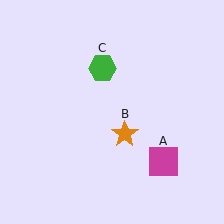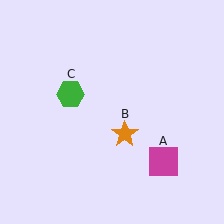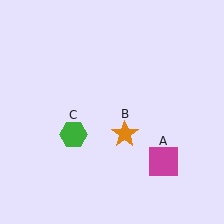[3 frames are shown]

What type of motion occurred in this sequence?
The green hexagon (object C) rotated counterclockwise around the center of the scene.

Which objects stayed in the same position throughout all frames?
Magenta square (object A) and orange star (object B) remained stationary.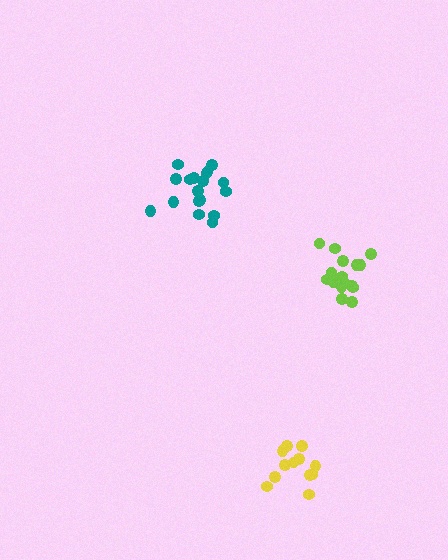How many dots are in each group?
Group 1: 16 dots, Group 2: 12 dots, Group 3: 18 dots (46 total).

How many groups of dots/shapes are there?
There are 3 groups.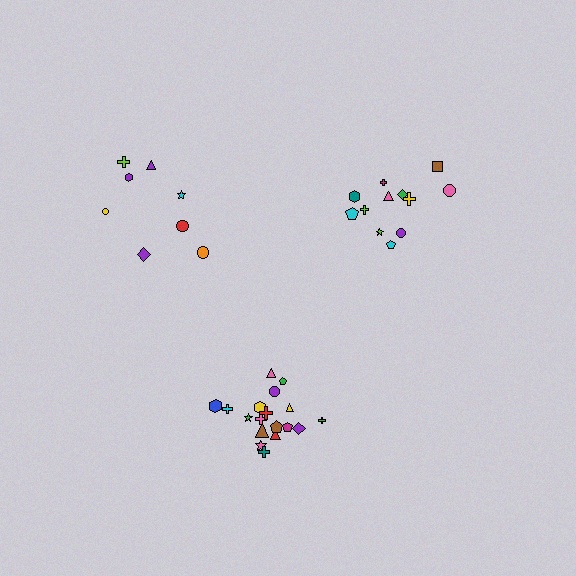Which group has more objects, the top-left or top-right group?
The top-right group.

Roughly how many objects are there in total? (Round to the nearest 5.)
Roughly 40 objects in total.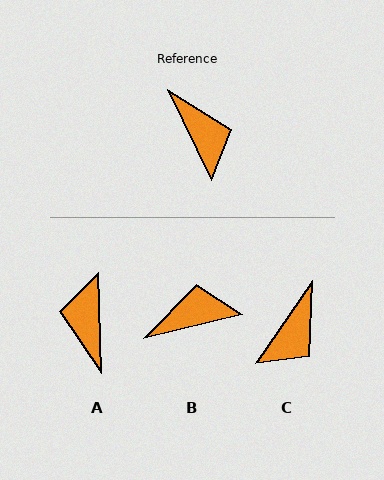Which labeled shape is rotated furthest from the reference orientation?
A, about 156 degrees away.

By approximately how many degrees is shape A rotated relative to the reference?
Approximately 156 degrees counter-clockwise.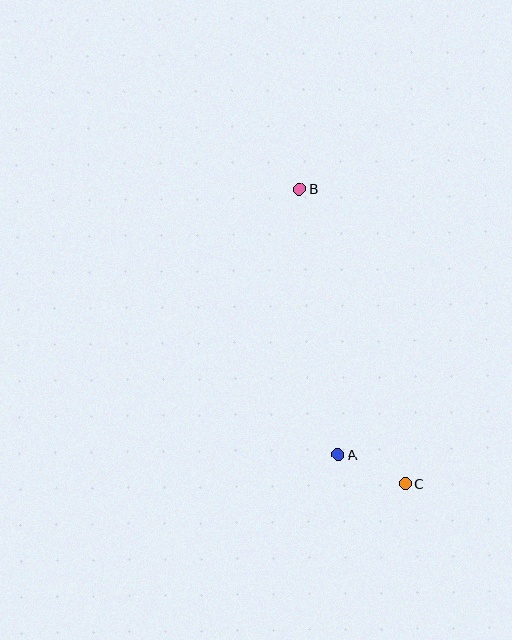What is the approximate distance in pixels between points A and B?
The distance between A and B is approximately 268 pixels.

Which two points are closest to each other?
Points A and C are closest to each other.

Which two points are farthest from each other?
Points B and C are farthest from each other.